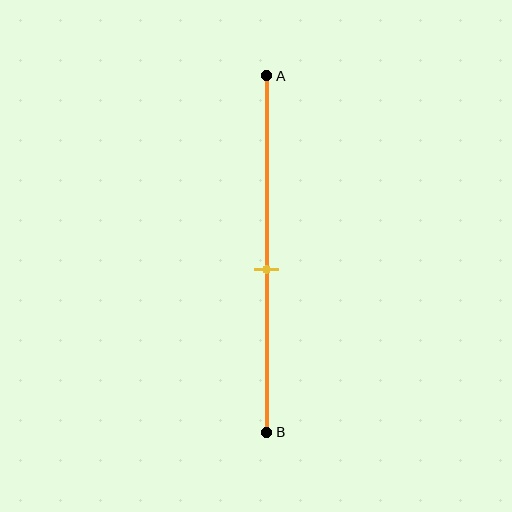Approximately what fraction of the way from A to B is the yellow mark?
The yellow mark is approximately 55% of the way from A to B.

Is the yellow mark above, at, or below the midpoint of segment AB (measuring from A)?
The yellow mark is below the midpoint of segment AB.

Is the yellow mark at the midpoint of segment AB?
No, the mark is at about 55% from A, not at the 50% midpoint.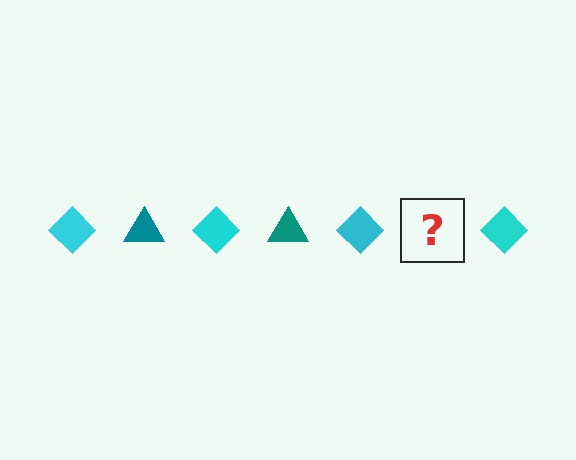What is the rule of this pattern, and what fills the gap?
The rule is that the pattern alternates between cyan diamond and teal triangle. The gap should be filled with a teal triangle.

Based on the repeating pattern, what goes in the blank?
The blank should be a teal triangle.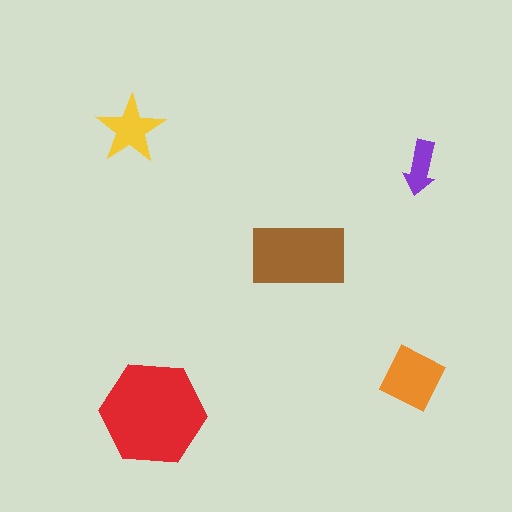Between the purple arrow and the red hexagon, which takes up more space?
The red hexagon.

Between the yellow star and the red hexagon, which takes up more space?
The red hexagon.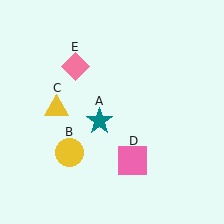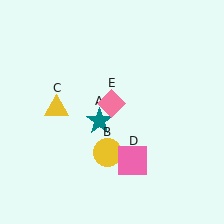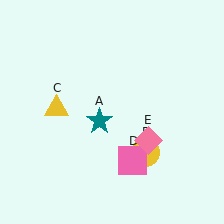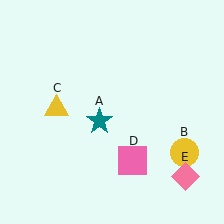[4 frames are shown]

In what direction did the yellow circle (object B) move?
The yellow circle (object B) moved right.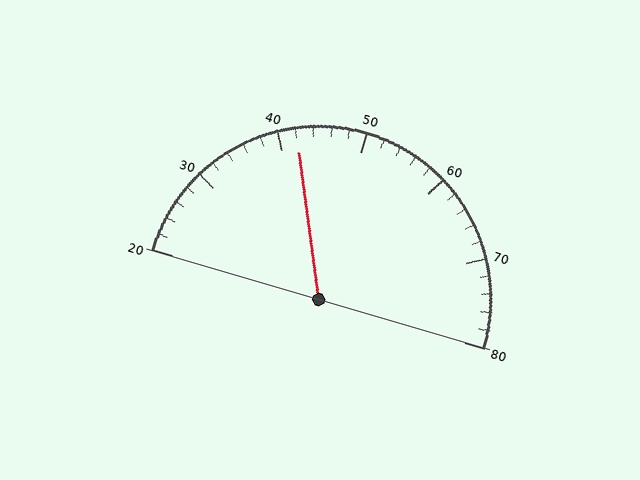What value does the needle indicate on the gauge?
The needle indicates approximately 42.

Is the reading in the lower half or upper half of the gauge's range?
The reading is in the lower half of the range (20 to 80).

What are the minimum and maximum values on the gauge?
The gauge ranges from 20 to 80.